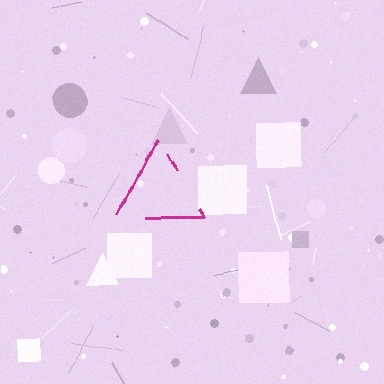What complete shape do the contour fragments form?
The contour fragments form a triangle.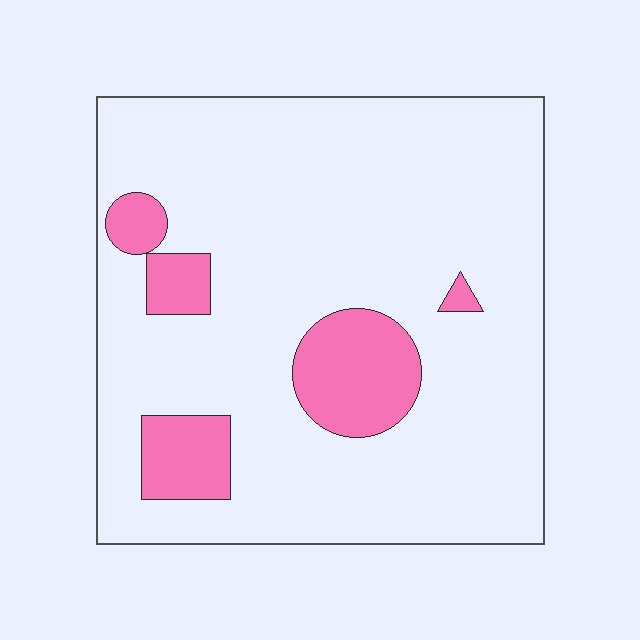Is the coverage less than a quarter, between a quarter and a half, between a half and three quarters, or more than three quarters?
Less than a quarter.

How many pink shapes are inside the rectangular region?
5.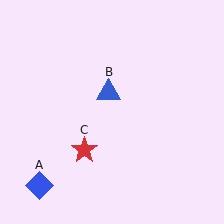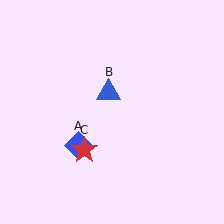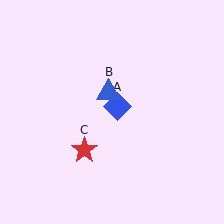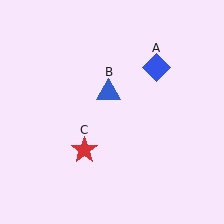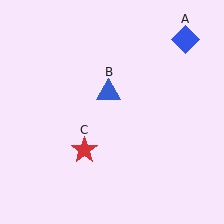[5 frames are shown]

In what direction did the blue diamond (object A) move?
The blue diamond (object A) moved up and to the right.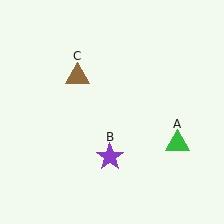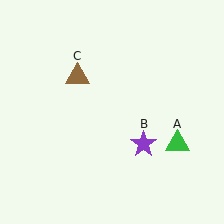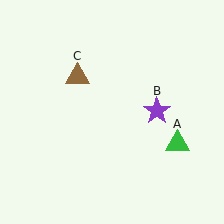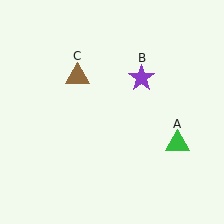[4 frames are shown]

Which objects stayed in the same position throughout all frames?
Green triangle (object A) and brown triangle (object C) remained stationary.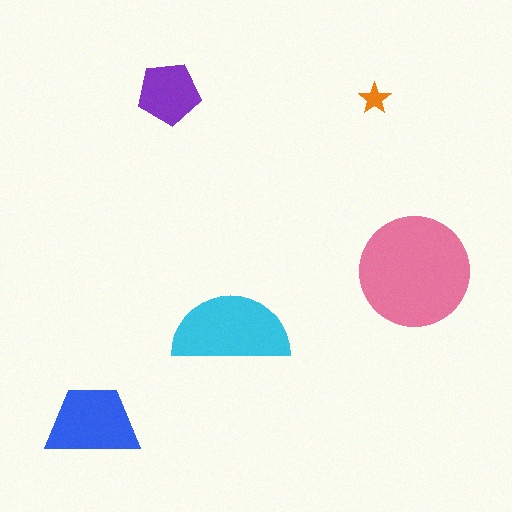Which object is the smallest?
The orange star.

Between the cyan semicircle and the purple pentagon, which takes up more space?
The cyan semicircle.